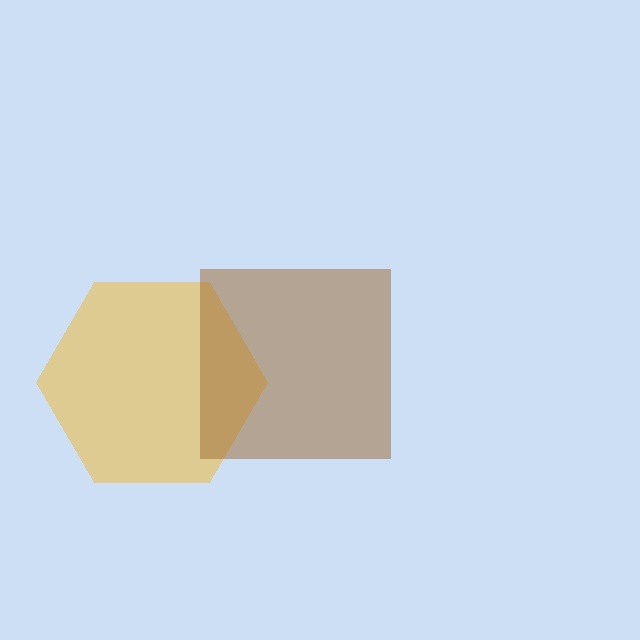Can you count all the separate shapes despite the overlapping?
Yes, there are 2 separate shapes.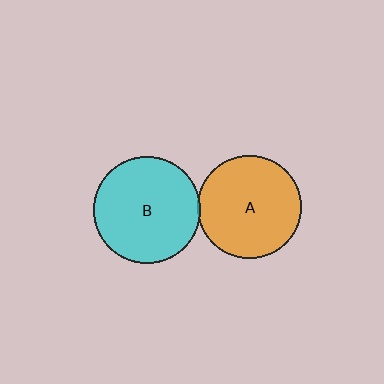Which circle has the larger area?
Circle B (cyan).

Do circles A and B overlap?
Yes.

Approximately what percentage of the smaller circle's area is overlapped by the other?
Approximately 5%.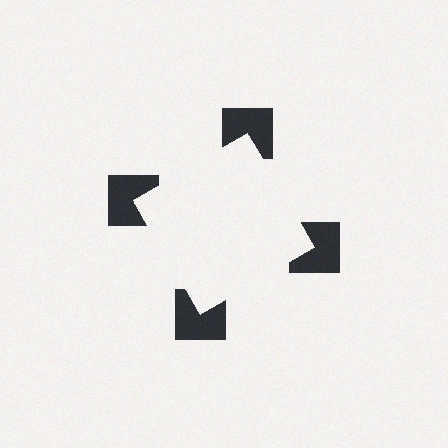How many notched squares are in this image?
There are 4 — one at each vertex of the illusory square.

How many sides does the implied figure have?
4 sides.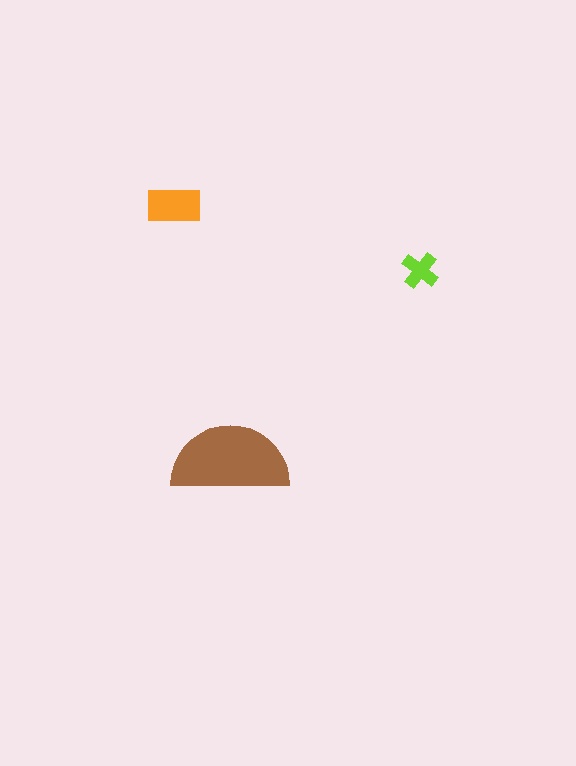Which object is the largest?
The brown semicircle.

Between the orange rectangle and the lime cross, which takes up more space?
The orange rectangle.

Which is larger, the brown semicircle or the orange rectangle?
The brown semicircle.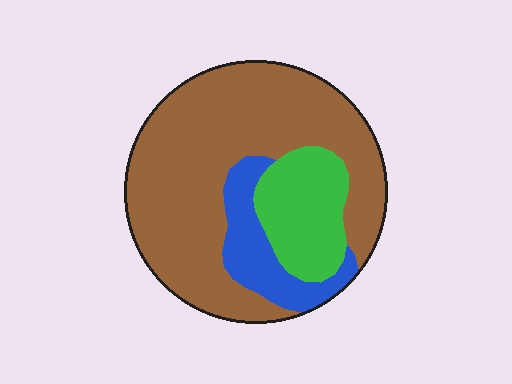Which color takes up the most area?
Brown, at roughly 65%.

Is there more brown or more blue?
Brown.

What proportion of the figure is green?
Green takes up about one sixth (1/6) of the figure.